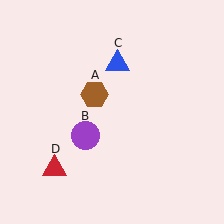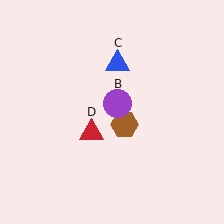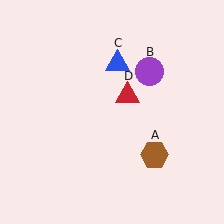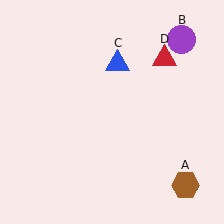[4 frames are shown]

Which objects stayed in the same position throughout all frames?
Blue triangle (object C) remained stationary.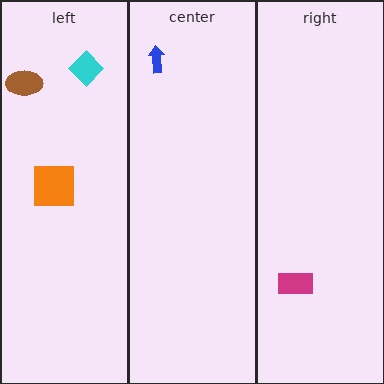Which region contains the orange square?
The left region.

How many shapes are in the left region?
3.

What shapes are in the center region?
The blue arrow.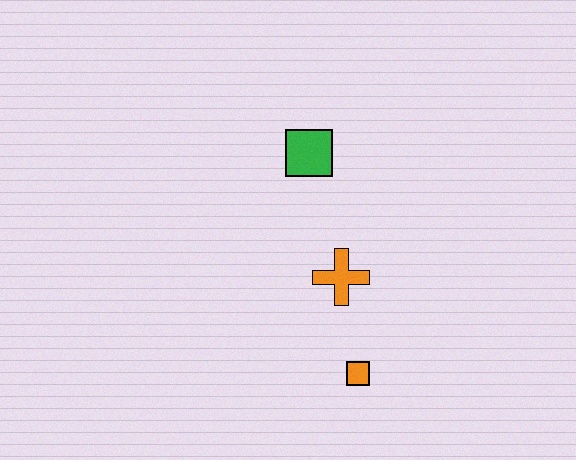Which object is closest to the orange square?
The orange cross is closest to the orange square.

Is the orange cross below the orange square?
No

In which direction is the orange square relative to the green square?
The orange square is below the green square.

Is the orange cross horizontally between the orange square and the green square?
Yes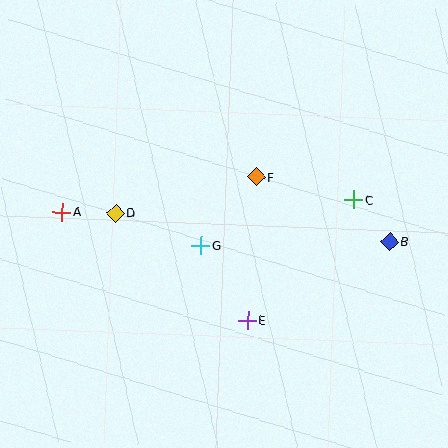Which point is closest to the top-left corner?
Point A is closest to the top-left corner.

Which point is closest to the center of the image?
Point G at (201, 245) is closest to the center.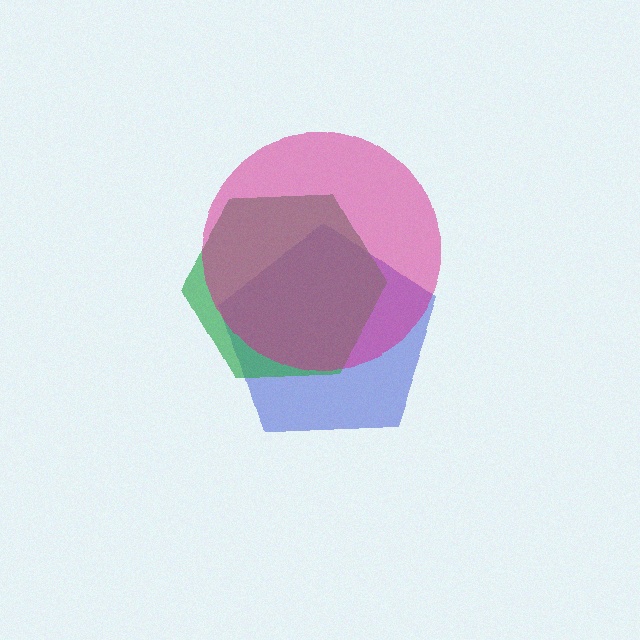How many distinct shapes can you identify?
There are 3 distinct shapes: a blue pentagon, a green hexagon, a magenta circle.